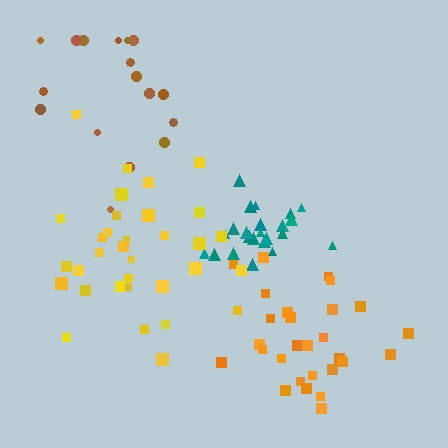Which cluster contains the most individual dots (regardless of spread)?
Yellow (33).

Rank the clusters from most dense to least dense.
teal, orange, yellow, brown.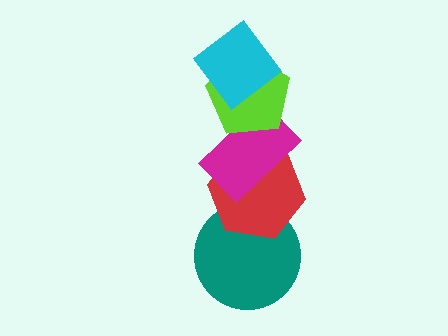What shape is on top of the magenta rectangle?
The lime pentagon is on top of the magenta rectangle.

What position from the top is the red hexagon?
The red hexagon is 4th from the top.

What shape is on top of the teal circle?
The red hexagon is on top of the teal circle.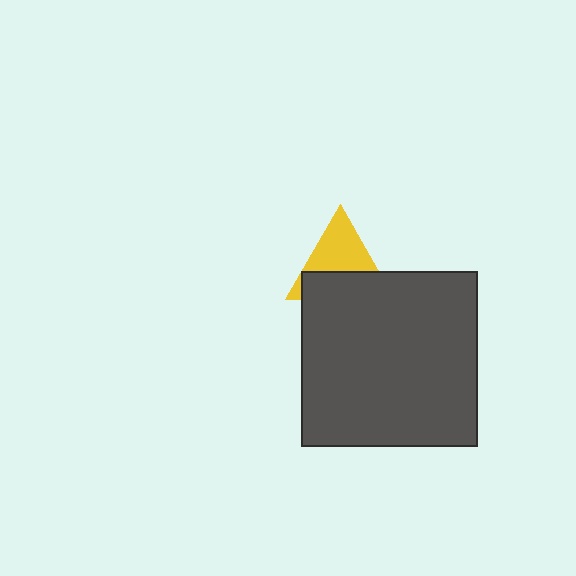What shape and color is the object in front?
The object in front is a dark gray square.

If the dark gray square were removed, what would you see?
You would see the complete yellow triangle.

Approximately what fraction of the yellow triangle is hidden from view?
Roughly 45% of the yellow triangle is hidden behind the dark gray square.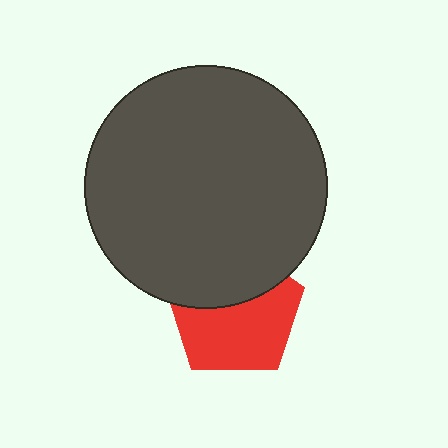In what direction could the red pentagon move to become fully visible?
The red pentagon could move down. That would shift it out from behind the dark gray circle entirely.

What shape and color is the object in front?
The object in front is a dark gray circle.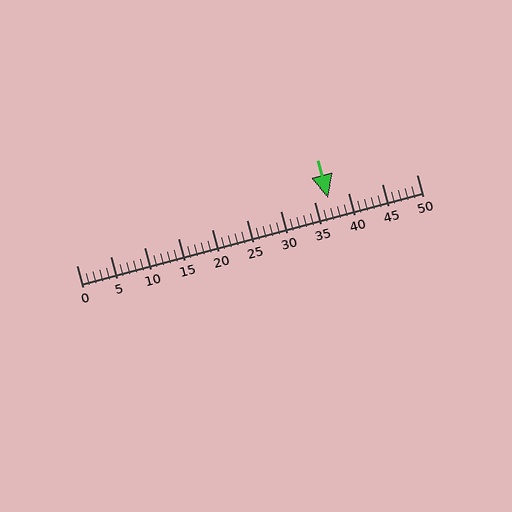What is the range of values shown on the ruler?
The ruler shows values from 0 to 50.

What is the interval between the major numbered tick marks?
The major tick marks are spaced 5 units apart.